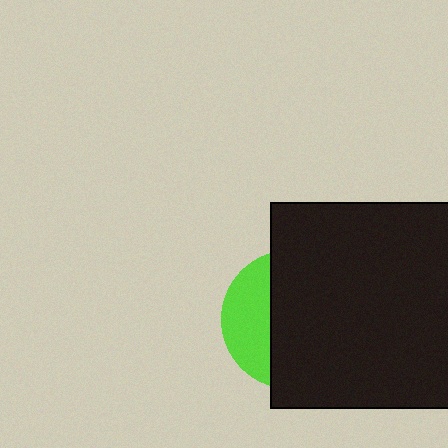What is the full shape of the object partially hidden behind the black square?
The partially hidden object is a lime circle.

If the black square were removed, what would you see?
You would see the complete lime circle.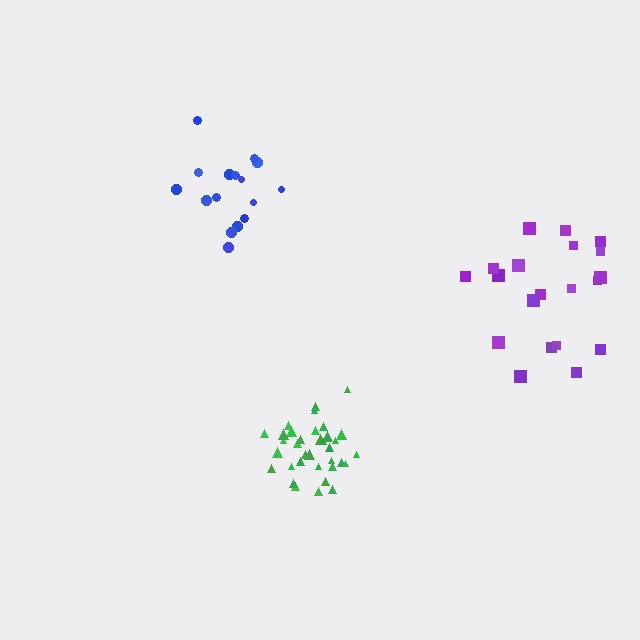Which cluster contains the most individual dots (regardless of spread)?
Green (35).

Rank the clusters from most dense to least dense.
green, blue, purple.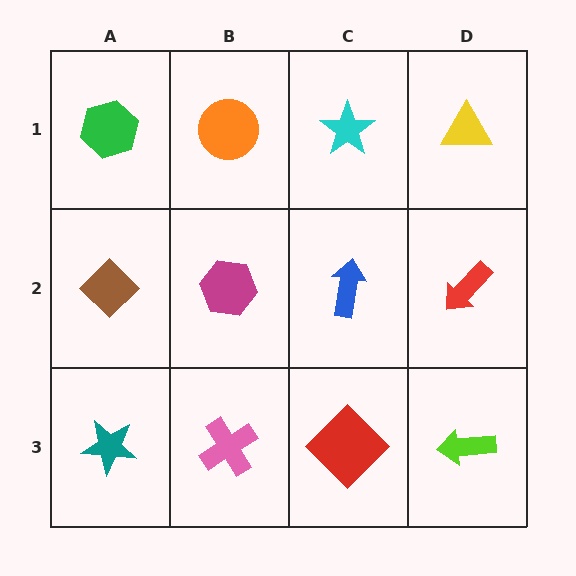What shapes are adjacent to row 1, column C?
A blue arrow (row 2, column C), an orange circle (row 1, column B), a yellow triangle (row 1, column D).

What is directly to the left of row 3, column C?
A pink cross.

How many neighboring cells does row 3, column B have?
3.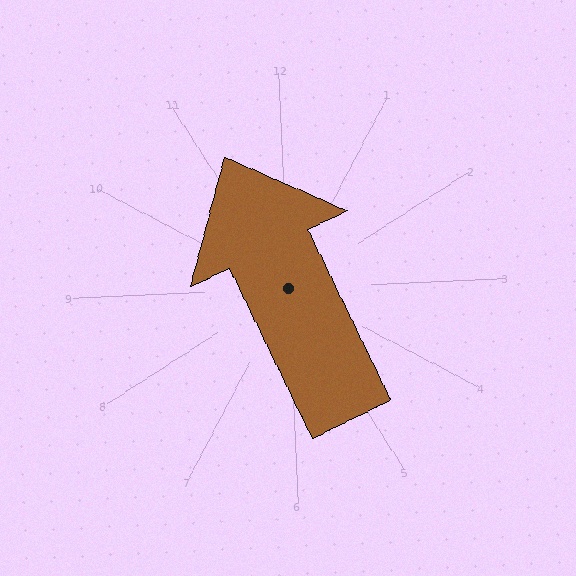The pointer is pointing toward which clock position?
Roughly 11 o'clock.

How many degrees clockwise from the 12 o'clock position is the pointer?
Approximately 337 degrees.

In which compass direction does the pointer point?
Northwest.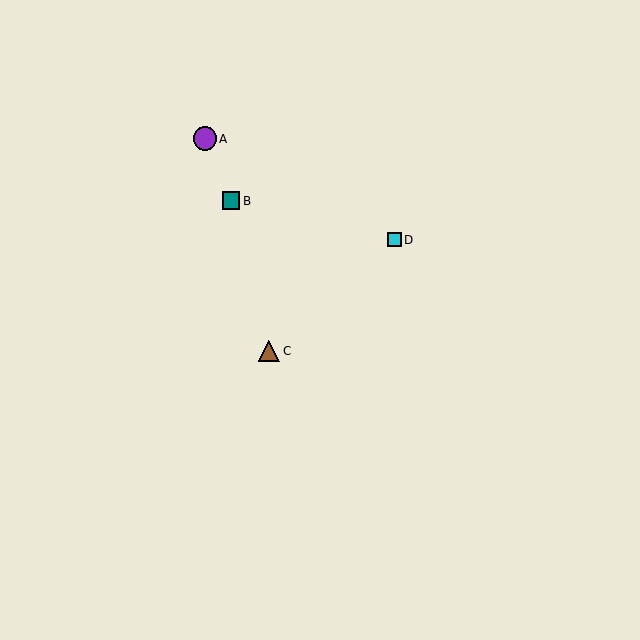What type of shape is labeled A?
Shape A is a purple circle.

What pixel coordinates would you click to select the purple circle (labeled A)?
Click at (205, 139) to select the purple circle A.